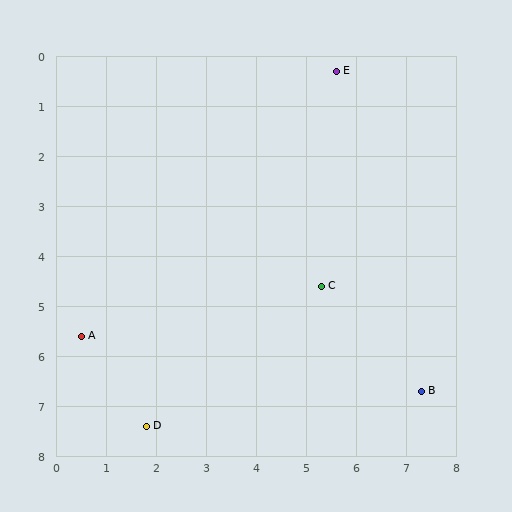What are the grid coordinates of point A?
Point A is at approximately (0.5, 5.6).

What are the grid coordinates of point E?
Point E is at approximately (5.6, 0.3).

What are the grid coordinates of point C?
Point C is at approximately (5.3, 4.6).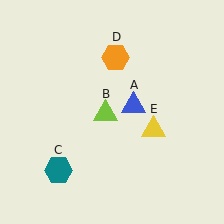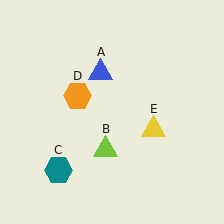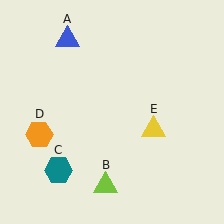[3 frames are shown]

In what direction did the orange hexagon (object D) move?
The orange hexagon (object D) moved down and to the left.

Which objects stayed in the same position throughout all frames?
Teal hexagon (object C) and yellow triangle (object E) remained stationary.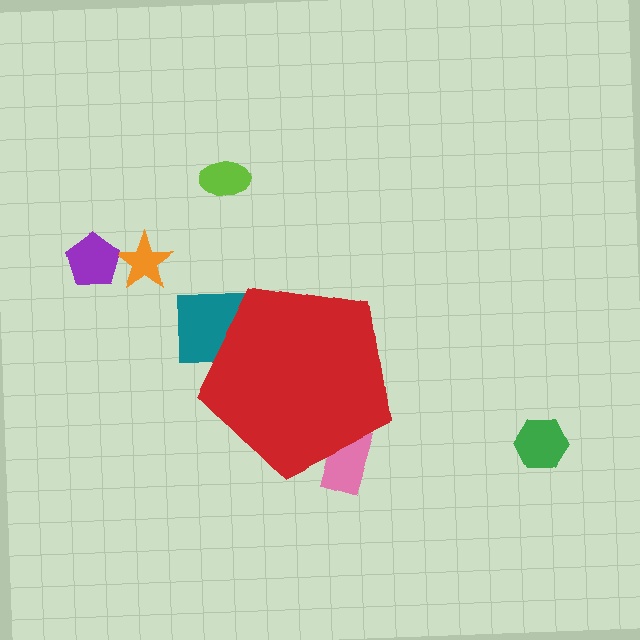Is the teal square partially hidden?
Yes, the teal square is partially hidden behind the red pentagon.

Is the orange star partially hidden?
No, the orange star is fully visible.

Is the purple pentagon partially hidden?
No, the purple pentagon is fully visible.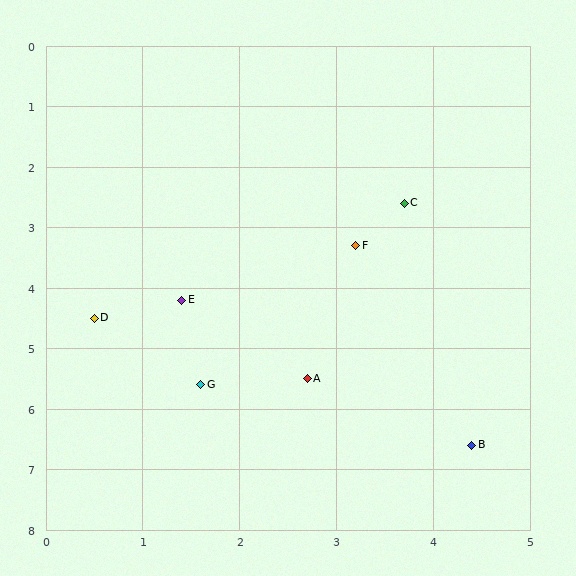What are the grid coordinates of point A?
Point A is at approximately (2.7, 5.5).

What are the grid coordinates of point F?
Point F is at approximately (3.2, 3.3).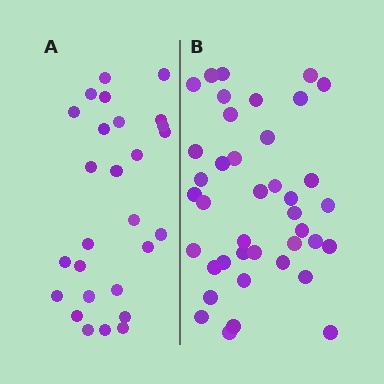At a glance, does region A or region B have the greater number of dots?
Region B (the right region) has more dots.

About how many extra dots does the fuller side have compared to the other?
Region B has approximately 15 more dots than region A.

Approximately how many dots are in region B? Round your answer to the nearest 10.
About 40 dots.